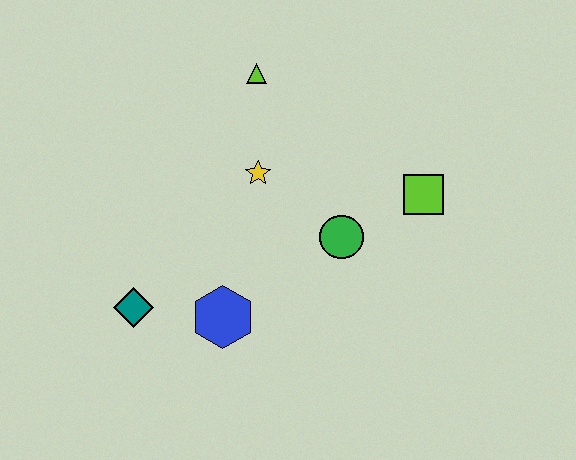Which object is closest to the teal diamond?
The blue hexagon is closest to the teal diamond.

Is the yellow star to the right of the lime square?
No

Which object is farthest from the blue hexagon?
The lime triangle is farthest from the blue hexagon.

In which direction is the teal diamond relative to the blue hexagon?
The teal diamond is to the left of the blue hexagon.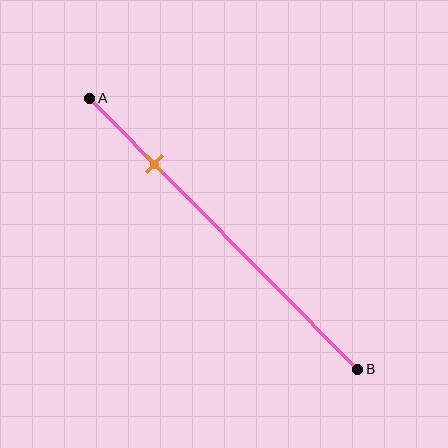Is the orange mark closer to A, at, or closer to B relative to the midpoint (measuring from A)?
The orange mark is closer to point A than the midpoint of segment AB.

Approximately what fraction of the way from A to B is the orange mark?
The orange mark is approximately 25% of the way from A to B.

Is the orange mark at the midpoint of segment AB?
No, the mark is at about 25% from A, not at the 50% midpoint.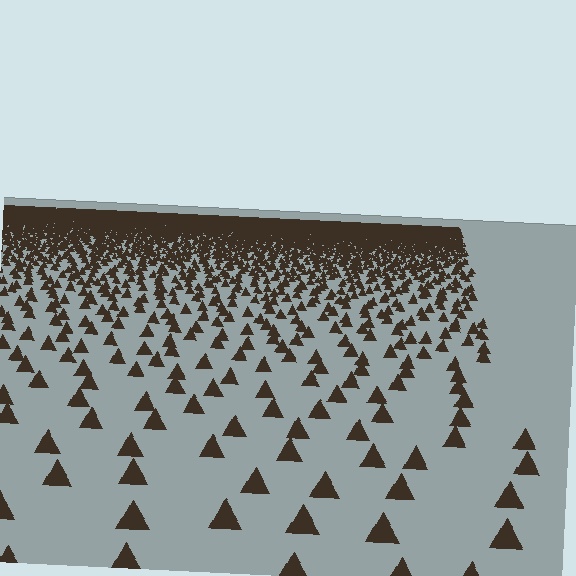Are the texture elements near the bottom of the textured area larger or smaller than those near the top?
Larger. Near the bottom, elements are closer to the viewer and appear at a bigger on-screen size.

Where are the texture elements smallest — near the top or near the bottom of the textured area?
Near the top.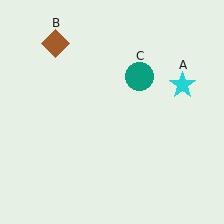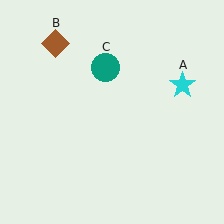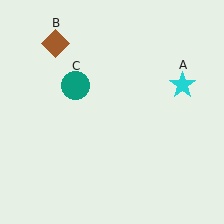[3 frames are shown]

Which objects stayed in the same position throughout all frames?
Cyan star (object A) and brown diamond (object B) remained stationary.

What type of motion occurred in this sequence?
The teal circle (object C) rotated counterclockwise around the center of the scene.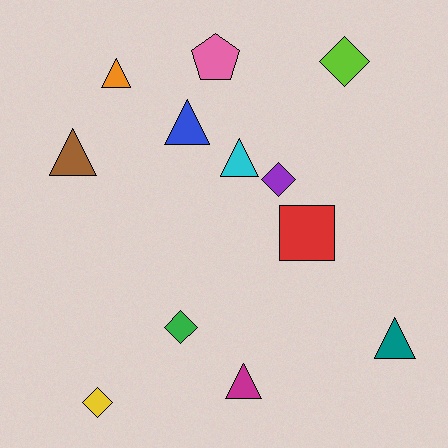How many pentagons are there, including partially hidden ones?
There is 1 pentagon.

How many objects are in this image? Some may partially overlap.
There are 12 objects.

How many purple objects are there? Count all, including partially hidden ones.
There is 1 purple object.